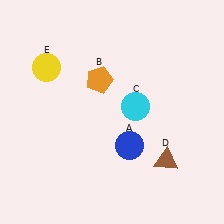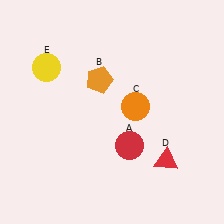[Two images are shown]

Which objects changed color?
A changed from blue to red. C changed from cyan to orange. D changed from brown to red.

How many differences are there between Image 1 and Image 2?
There are 3 differences between the two images.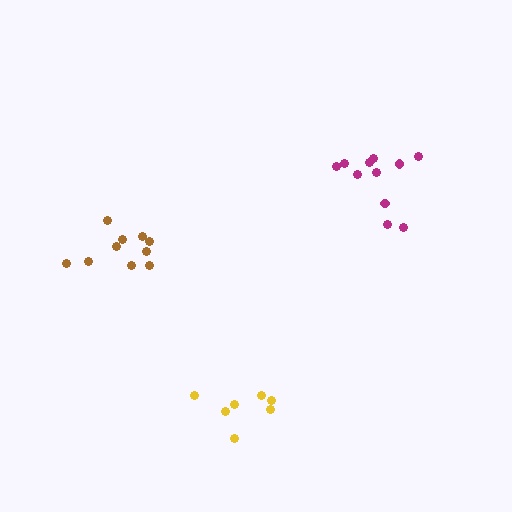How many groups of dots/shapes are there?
There are 3 groups.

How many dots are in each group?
Group 1: 11 dots, Group 2: 7 dots, Group 3: 10 dots (28 total).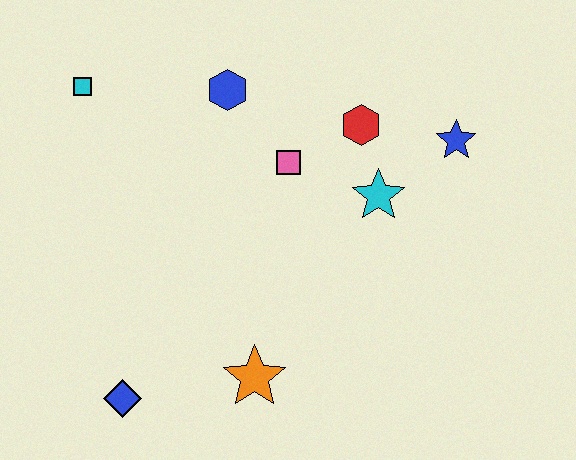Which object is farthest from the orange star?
The cyan square is farthest from the orange star.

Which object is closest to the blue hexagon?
The pink square is closest to the blue hexagon.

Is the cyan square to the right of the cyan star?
No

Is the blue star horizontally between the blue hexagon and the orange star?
No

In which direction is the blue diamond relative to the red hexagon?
The blue diamond is below the red hexagon.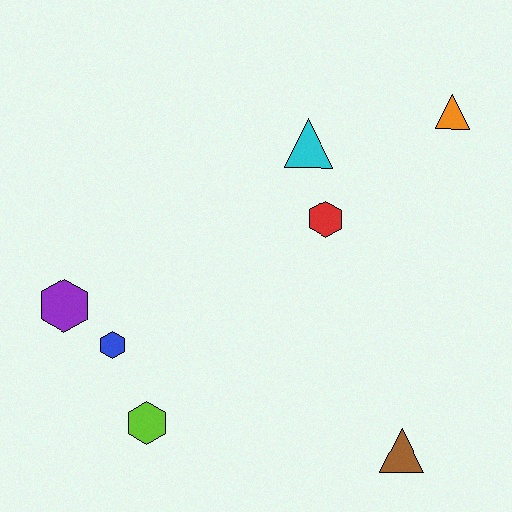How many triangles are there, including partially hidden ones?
There are 3 triangles.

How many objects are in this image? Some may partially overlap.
There are 7 objects.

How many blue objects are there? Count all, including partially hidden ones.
There is 1 blue object.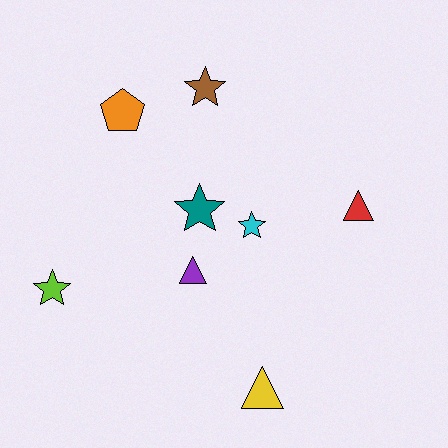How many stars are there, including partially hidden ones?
There are 4 stars.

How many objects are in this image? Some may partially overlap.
There are 8 objects.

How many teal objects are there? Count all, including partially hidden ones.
There is 1 teal object.